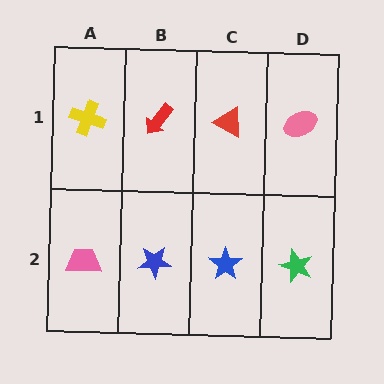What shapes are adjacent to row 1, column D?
A green star (row 2, column D), a red triangle (row 1, column C).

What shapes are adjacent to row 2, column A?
A yellow cross (row 1, column A), a blue star (row 2, column B).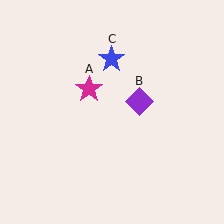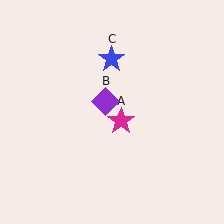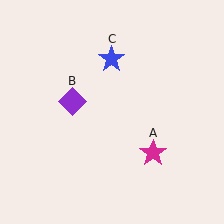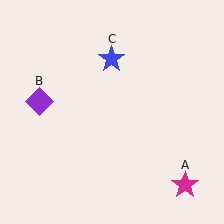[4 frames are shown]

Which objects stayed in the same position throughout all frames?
Blue star (object C) remained stationary.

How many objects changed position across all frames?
2 objects changed position: magenta star (object A), purple diamond (object B).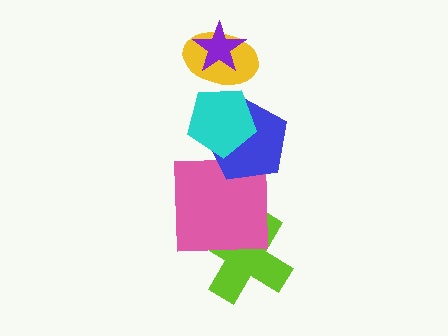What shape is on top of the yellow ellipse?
The purple star is on top of the yellow ellipse.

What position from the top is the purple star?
The purple star is 1st from the top.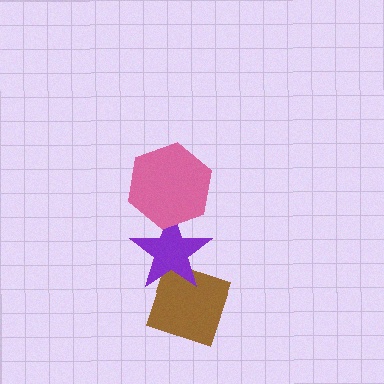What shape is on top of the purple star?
The pink hexagon is on top of the purple star.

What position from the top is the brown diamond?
The brown diamond is 3rd from the top.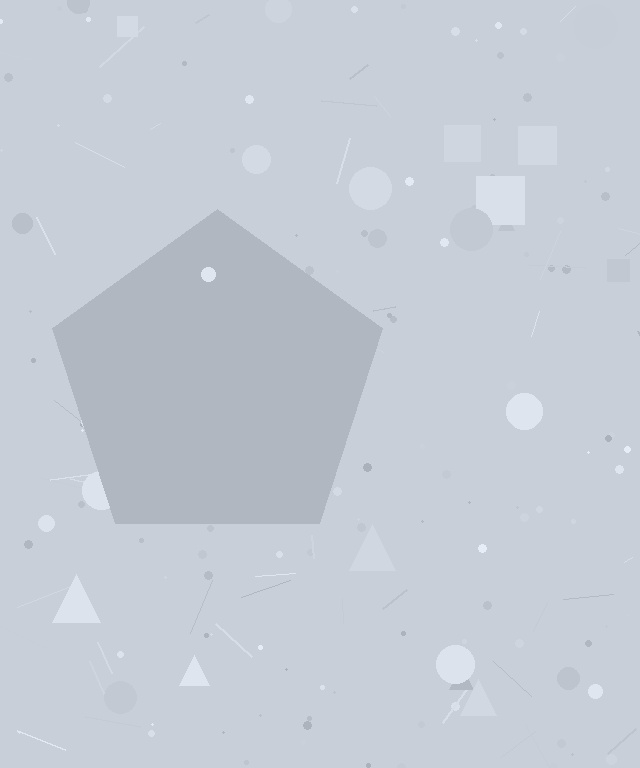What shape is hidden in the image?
A pentagon is hidden in the image.